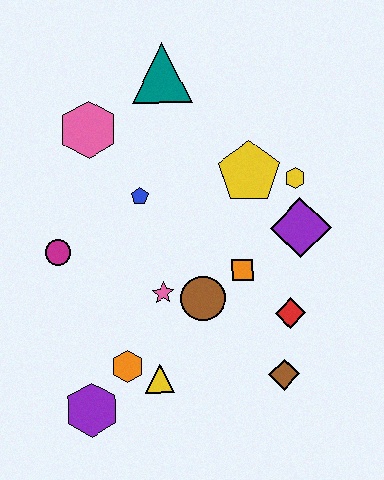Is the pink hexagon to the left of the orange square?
Yes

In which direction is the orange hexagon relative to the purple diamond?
The orange hexagon is to the left of the purple diamond.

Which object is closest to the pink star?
The brown circle is closest to the pink star.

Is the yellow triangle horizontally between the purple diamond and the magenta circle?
Yes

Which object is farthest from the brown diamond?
The teal triangle is farthest from the brown diamond.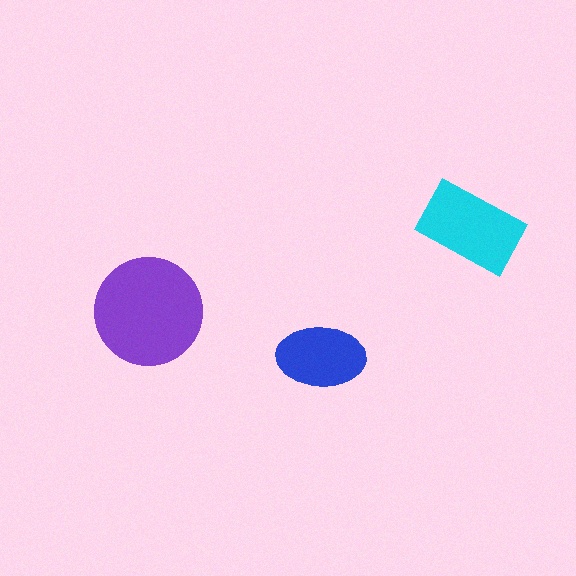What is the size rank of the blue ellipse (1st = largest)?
3rd.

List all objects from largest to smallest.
The purple circle, the cyan rectangle, the blue ellipse.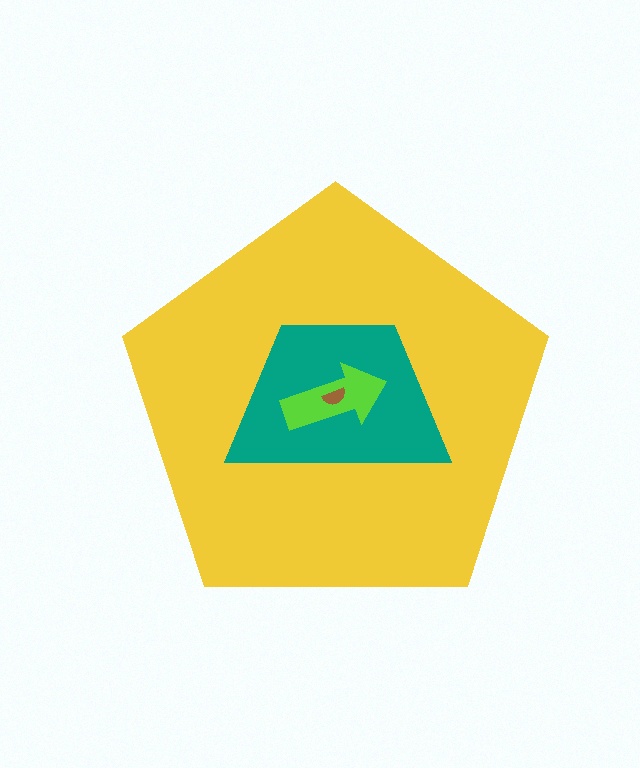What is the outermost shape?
The yellow pentagon.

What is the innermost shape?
The brown semicircle.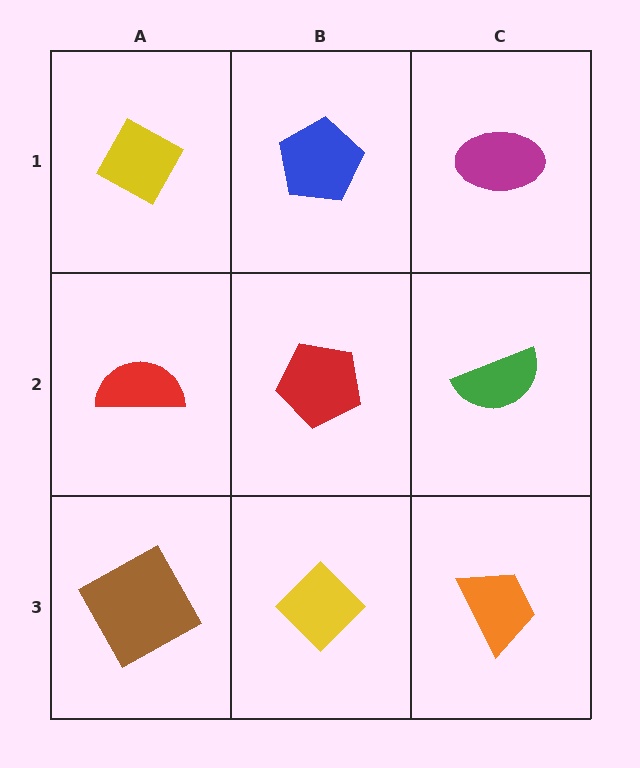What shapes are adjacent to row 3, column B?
A red pentagon (row 2, column B), a brown square (row 3, column A), an orange trapezoid (row 3, column C).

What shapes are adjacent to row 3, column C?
A green semicircle (row 2, column C), a yellow diamond (row 3, column B).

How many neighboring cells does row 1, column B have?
3.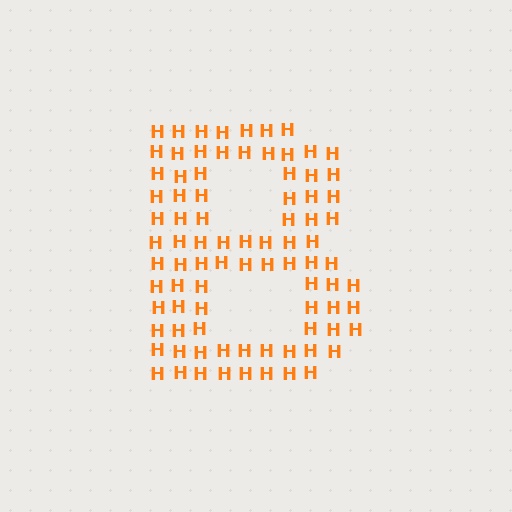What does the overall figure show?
The overall figure shows the letter B.